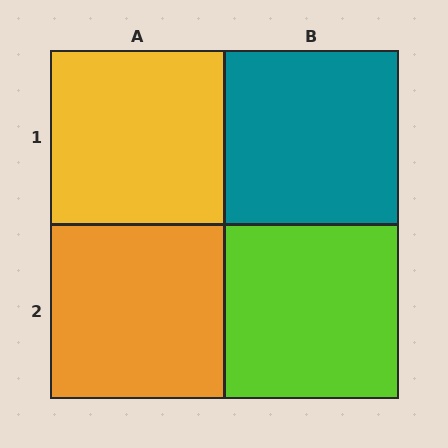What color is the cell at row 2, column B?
Lime.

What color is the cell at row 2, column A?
Orange.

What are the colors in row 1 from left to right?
Yellow, teal.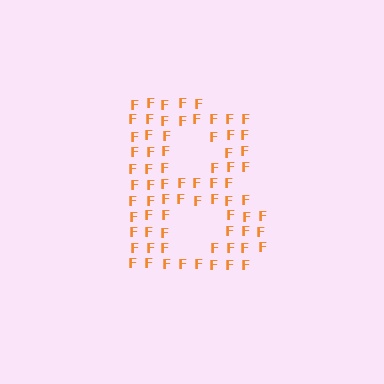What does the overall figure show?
The overall figure shows the letter B.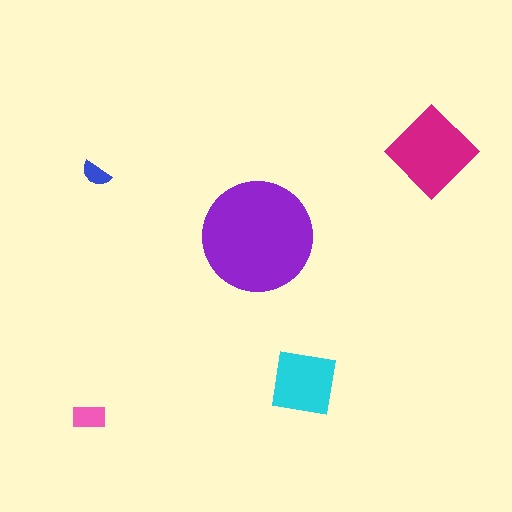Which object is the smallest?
The blue semicircle.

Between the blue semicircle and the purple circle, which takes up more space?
The purple circle.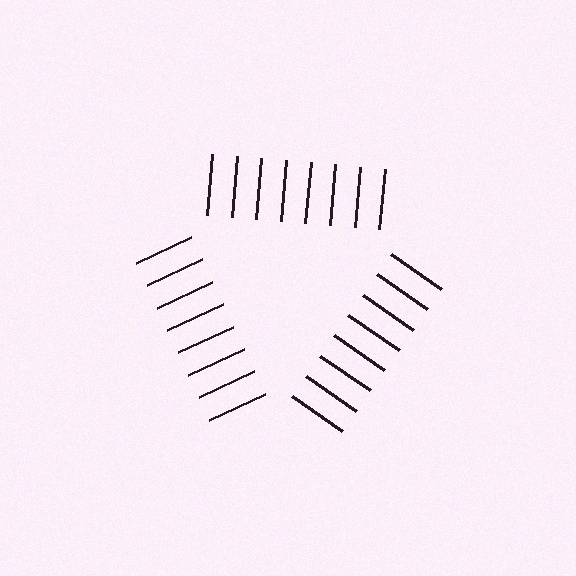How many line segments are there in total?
24 — 8 along each of the 3 edges.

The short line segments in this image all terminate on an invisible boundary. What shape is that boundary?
An illusory triangle — the line segments terminate on its edges but no continuous stroke is drawn.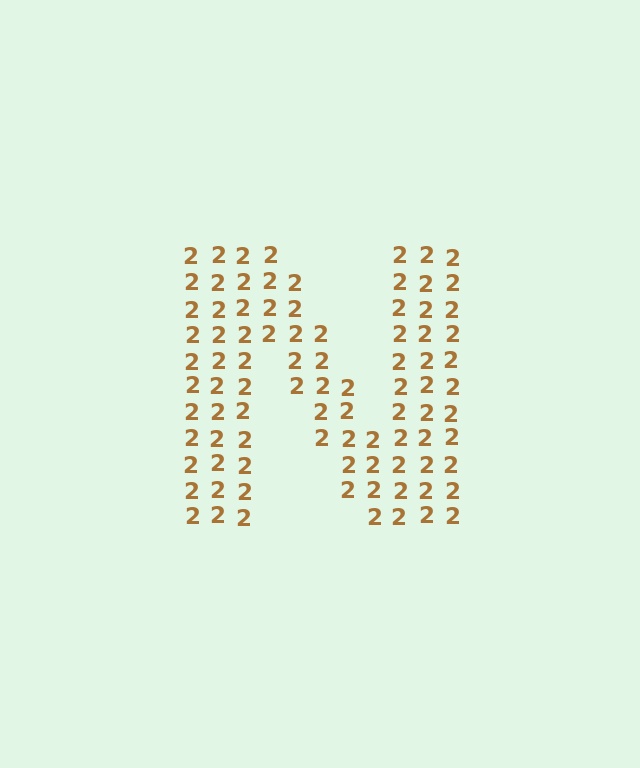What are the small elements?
The small elements are digit 2's.